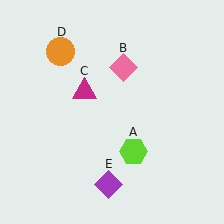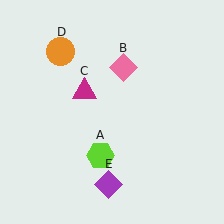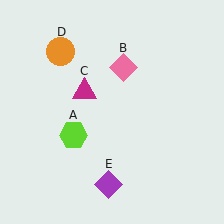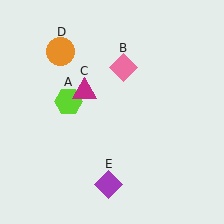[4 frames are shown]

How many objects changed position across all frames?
1 object changed position: lime hexagon (object A).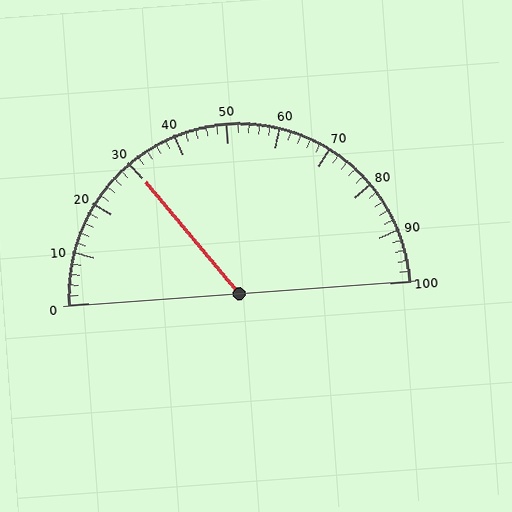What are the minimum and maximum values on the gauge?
The gauge ranges from 0 to 100.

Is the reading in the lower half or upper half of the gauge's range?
The reading is in the lower half of the range (0 to 100).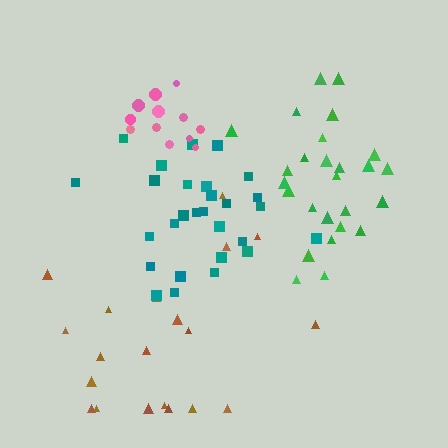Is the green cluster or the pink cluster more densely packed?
Pink.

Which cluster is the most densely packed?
Pink.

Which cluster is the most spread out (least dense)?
Brown.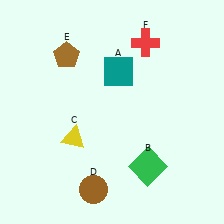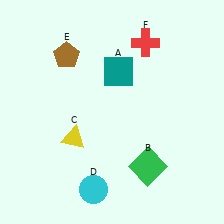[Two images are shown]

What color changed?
The circle (D) changed from brown in Image 1 to cyan in Image 2.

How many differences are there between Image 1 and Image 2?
There is 1 difference between the two images.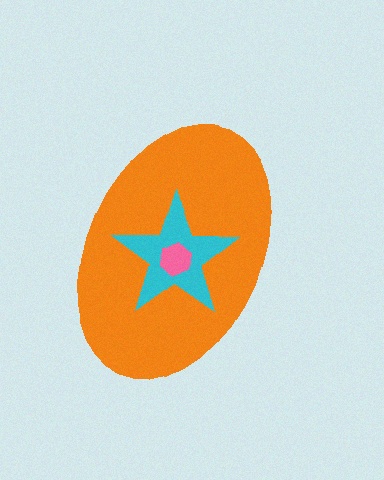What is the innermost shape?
The pink hexagon.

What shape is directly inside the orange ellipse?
The cyan star.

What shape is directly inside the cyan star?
The pink hexagon.